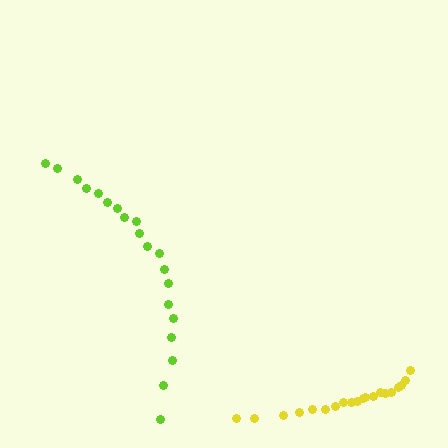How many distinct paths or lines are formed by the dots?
There are 2 distinct paths.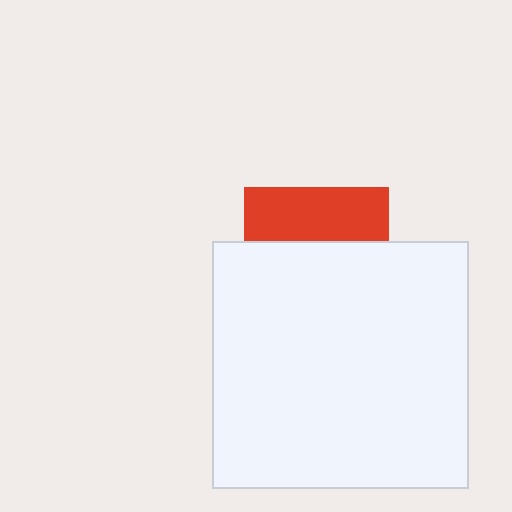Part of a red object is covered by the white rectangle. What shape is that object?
It is a square.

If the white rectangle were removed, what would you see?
You would see the complete red square.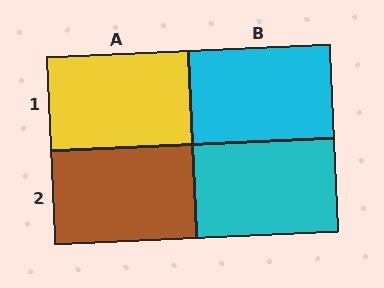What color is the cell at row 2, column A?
Brown.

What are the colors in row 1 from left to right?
Yellow, cyan.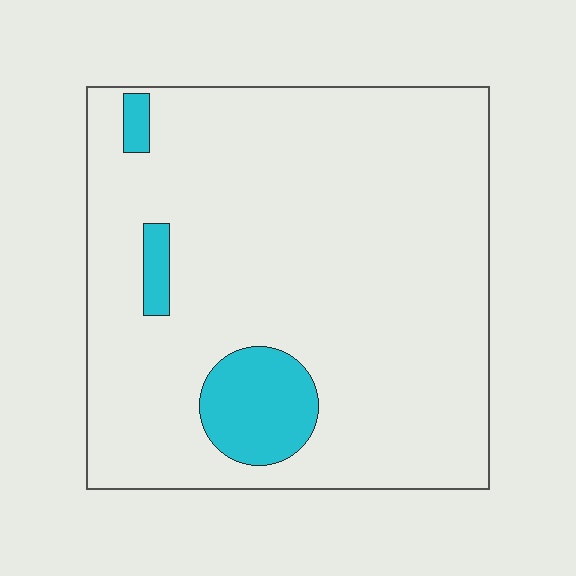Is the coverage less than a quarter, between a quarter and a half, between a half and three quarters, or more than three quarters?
Less than a quarter.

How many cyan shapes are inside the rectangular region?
3.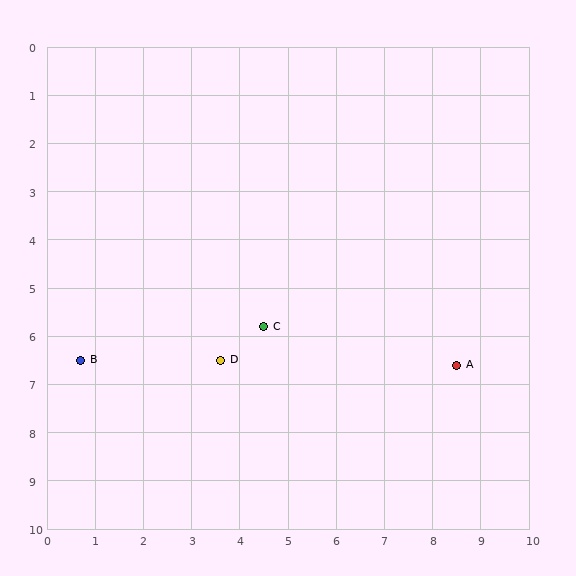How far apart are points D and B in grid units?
Points D and B are about 2.9 grid units apart.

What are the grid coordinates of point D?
Point D is at approximately (3.6, 6.5).